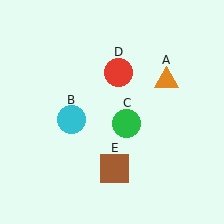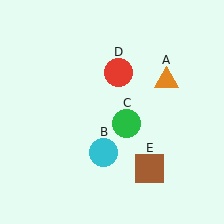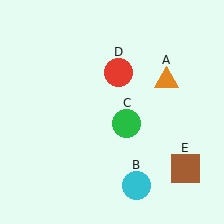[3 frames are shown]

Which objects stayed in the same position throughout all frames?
Orange triangle (object A) and green circle (object C) and red circle (object D) remained stationary.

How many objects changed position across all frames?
2 objects changed position: cyan circle (object B), brown square (object E).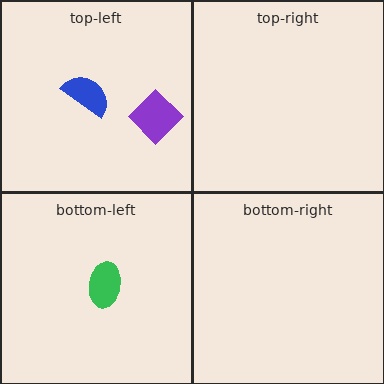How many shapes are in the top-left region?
2.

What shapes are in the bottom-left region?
The green ellipse.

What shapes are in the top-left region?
The purple diamond, the blue semicircle.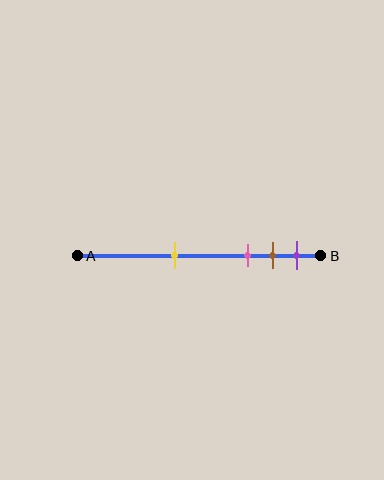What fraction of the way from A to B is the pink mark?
The pink mark is approximately 70% (0.7) of the way from A to B.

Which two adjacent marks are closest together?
The brown and purple marks are the closest adjacent pair.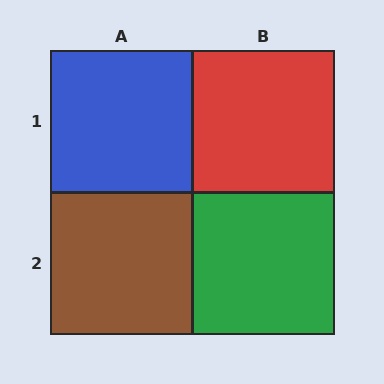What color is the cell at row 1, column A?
Blue.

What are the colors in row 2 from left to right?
Brown, green.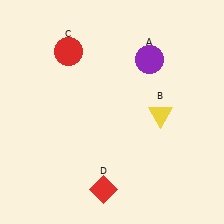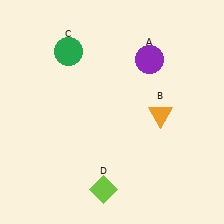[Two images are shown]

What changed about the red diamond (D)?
In Image 1, D is red. In Image 2, it changed to lime.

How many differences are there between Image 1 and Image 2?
There are 3 differences between the two images.